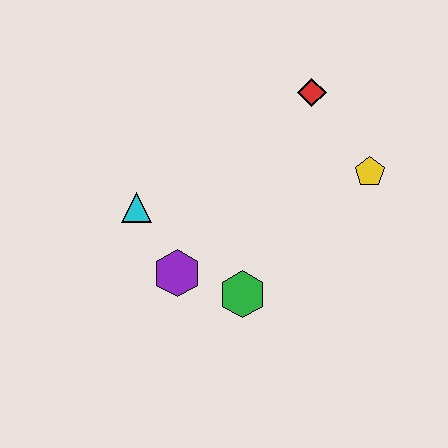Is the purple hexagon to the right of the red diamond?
No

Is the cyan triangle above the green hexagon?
Yes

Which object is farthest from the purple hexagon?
The red diamond is farthest from the purple hexagon.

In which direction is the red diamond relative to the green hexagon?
The red diamond is above the green hexagon.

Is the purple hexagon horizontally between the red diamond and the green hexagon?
No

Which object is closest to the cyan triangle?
The purple hexagon is closest to the cyan triangle.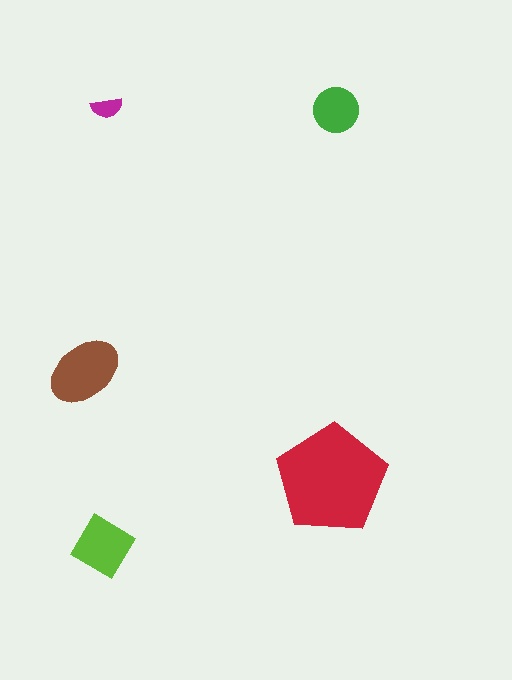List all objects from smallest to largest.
The magenta semicircle, the green circle, the lime diamond, the brown ellipse, the red pentagon.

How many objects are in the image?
There are 5 objects in the image.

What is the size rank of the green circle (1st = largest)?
4th.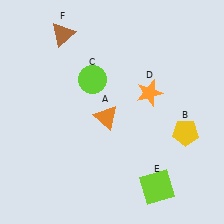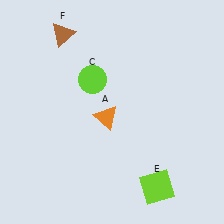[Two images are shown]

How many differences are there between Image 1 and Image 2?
There are 2 differences between the two images.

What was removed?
The yellow pentagon (B), the orange star (D) were removed in Image 2.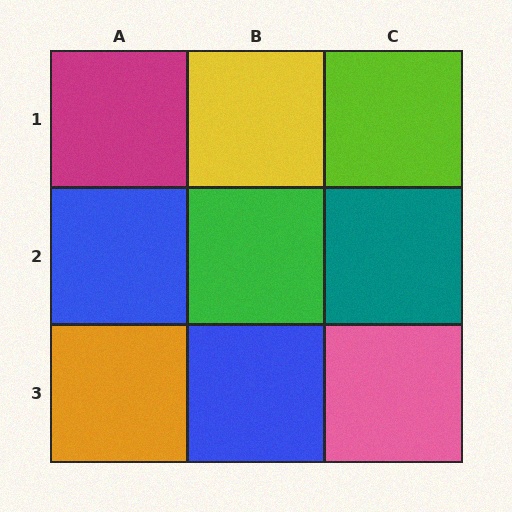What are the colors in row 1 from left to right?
Magenta, yellow, lime.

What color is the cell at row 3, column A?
Orange.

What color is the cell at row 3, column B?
Blue.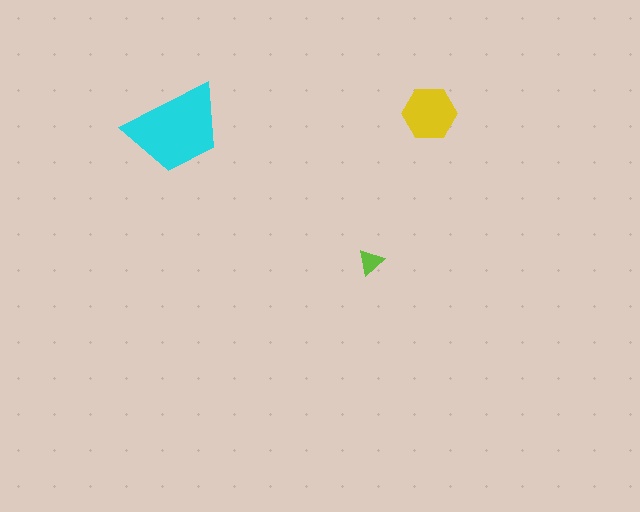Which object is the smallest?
The lime triangle.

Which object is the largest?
The cyan trapezoid.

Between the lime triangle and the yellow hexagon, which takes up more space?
The yellow hexagon.